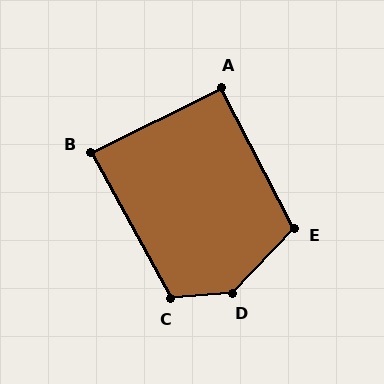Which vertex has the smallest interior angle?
B, at approximately 88 degrees.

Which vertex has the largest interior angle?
D, at approximately 139 degrees.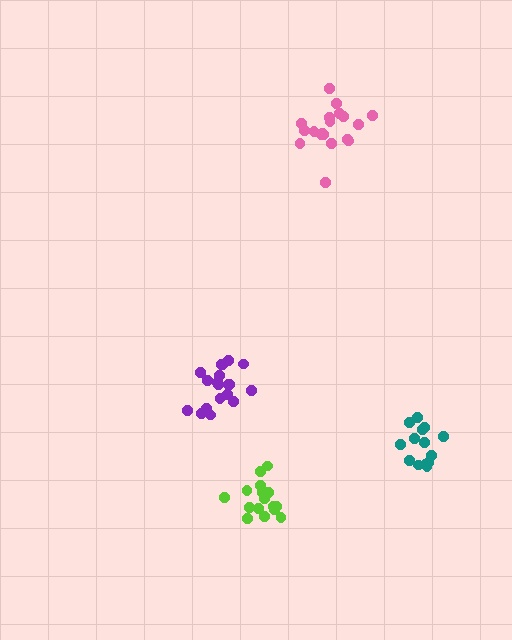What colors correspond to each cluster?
The clusters are colored: teal, lime, purple, pink.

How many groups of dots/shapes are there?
There are 4 groups.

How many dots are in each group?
Group 1: 14 dots, Group 2: 17 dots, Group 3: 19 dots, Group 4: 19 dots (69 total).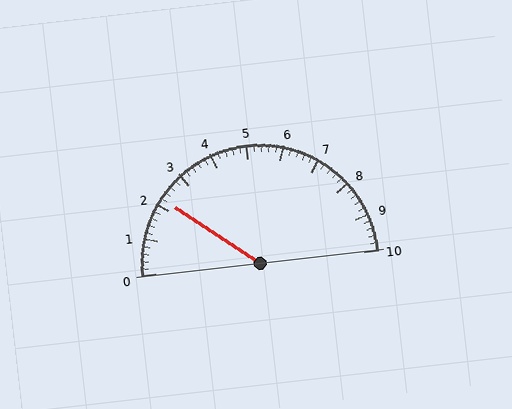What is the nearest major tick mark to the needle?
The nearest major tick mark is 2.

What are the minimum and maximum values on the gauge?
The gauge ranges from 0 to 10.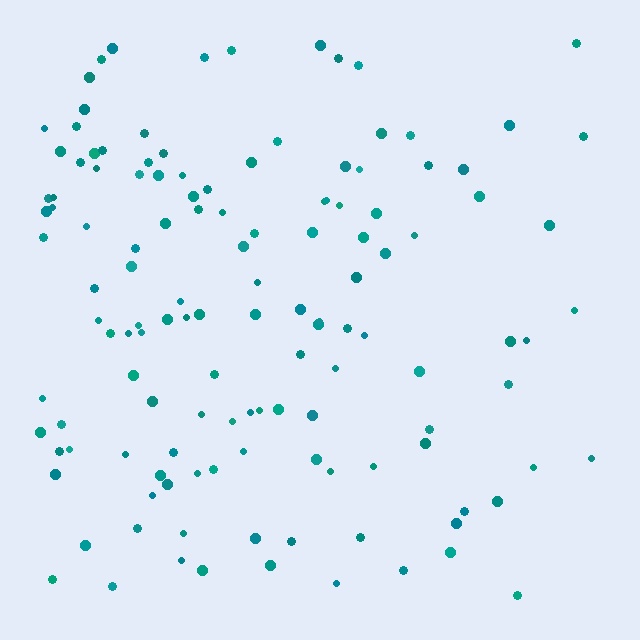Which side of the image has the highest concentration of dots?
The left.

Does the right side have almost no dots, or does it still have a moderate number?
Still a moderate number, just noticeably fewer than the left.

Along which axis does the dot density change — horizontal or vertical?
Horizontal.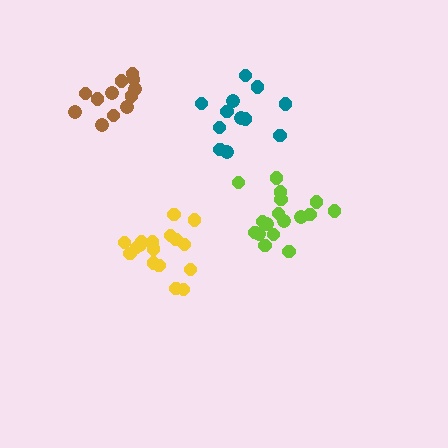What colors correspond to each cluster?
The clusters are colored: yellow, teal, lime, brown.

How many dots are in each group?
Group 1: 17 dots, Group 2: 13 dots, Group 3: 17 dots, Group 4: 12 dots (59 total).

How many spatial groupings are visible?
There are 4 spatial groupings.